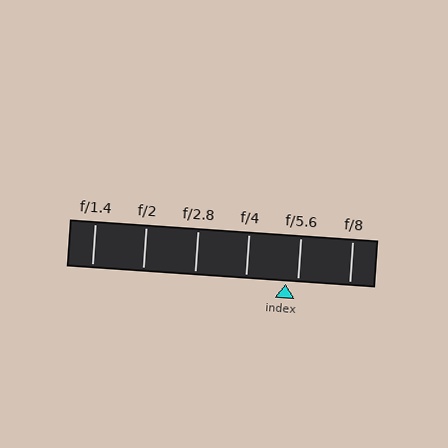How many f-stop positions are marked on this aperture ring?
There are 6 f-stop positions marked.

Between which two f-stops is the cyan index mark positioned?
The index mark is between f/4 and f/5.6.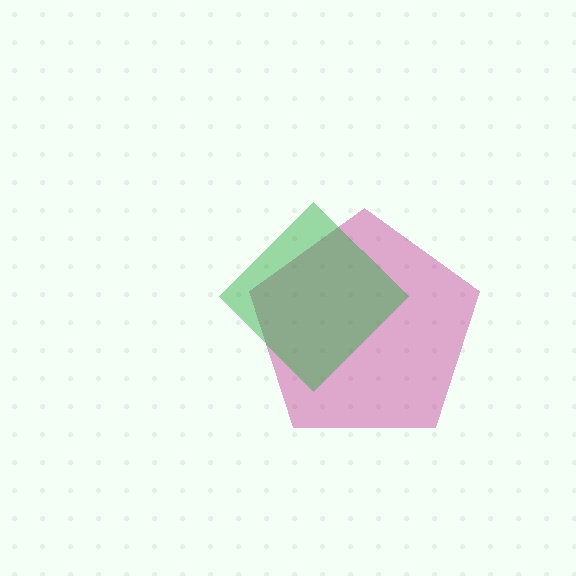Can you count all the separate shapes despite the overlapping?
Yes, there are 2 separate shapes.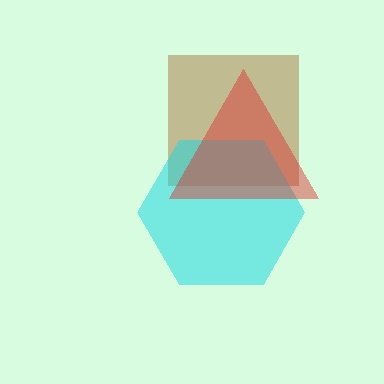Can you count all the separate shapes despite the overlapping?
Yes, there are 3 separate shapes.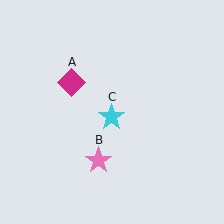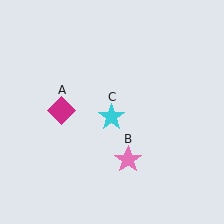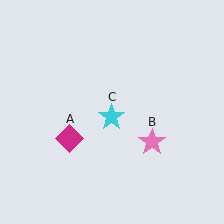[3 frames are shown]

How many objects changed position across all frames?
2 objects changed position: magenta diamond (object A), pink star (object B).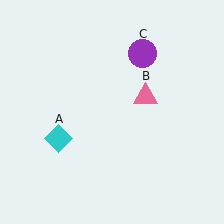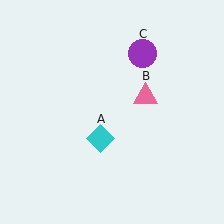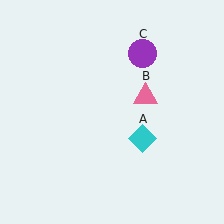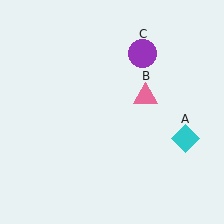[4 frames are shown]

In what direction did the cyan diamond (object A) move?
The cyan diamond (object A) moved right.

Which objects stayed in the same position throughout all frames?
Pink triangle (object B) and purple circle (object C) remained stationary.